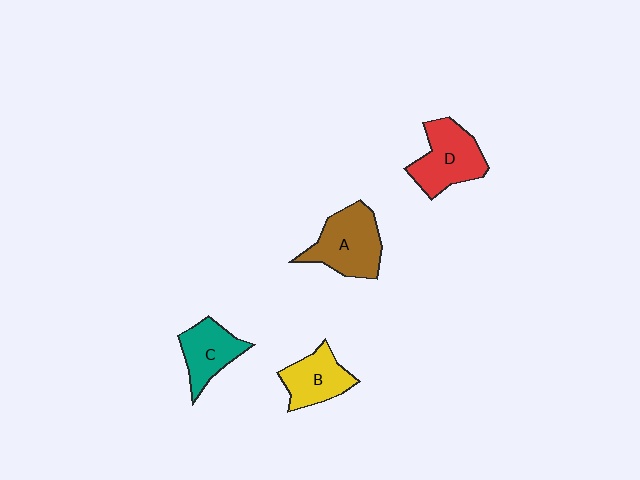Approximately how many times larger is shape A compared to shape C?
Approximately 1.4 times.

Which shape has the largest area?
Shape A (brown).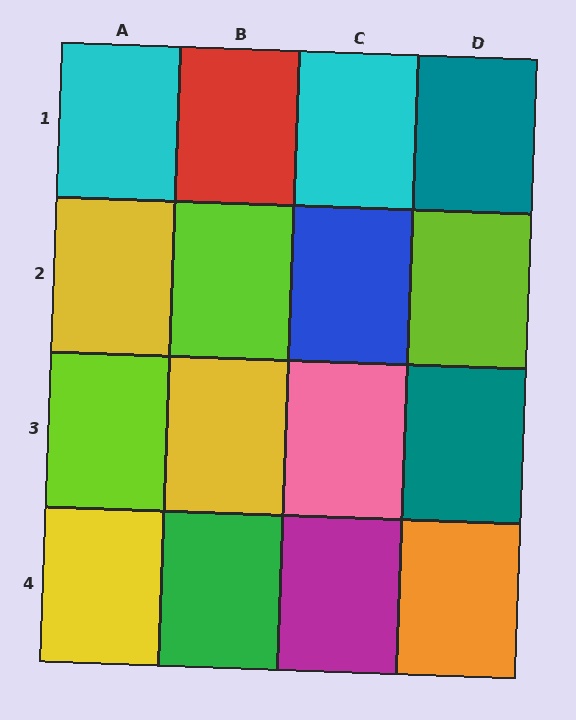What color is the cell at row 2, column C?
Blue.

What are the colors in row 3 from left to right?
Lime, yellow, pink, teal.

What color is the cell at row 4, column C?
Magenta.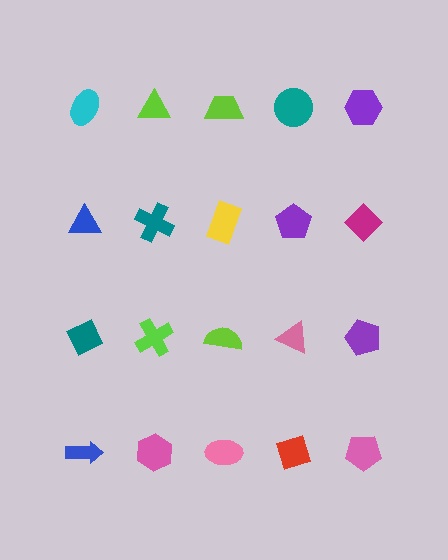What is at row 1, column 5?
A purple hexagon.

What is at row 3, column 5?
A purple pentagon.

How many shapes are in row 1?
5 shapes.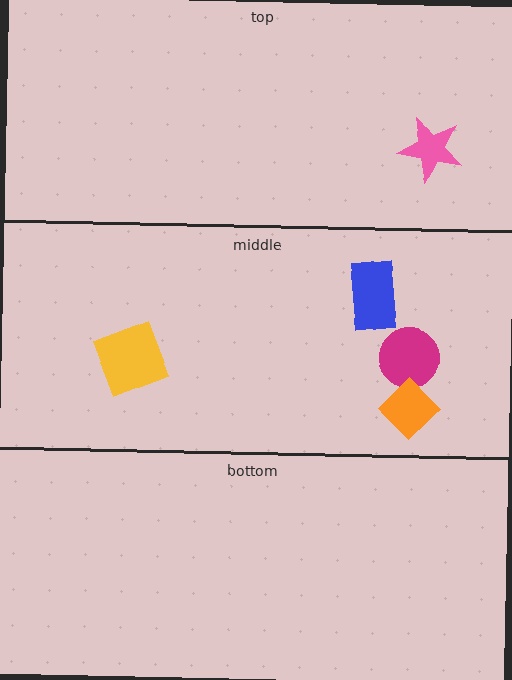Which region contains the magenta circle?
The middle region.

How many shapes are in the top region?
1.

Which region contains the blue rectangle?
The middle region.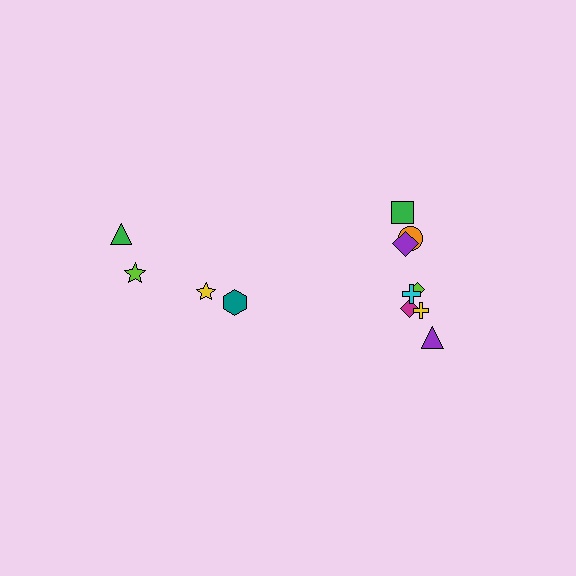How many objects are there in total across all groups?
There are 12 objects.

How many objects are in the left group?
There are 4 objects.